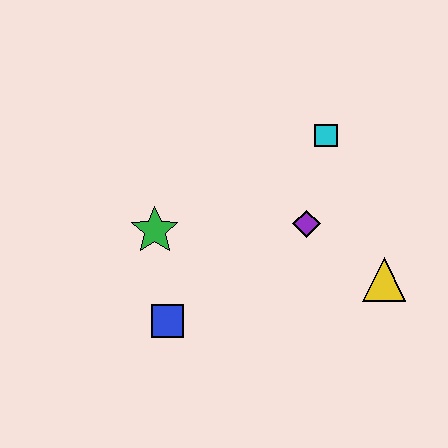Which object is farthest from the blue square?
The cyan square is farthest from the blue square.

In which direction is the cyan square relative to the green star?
The cyan square is to the right of the green star.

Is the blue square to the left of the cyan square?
Yes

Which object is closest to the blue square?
The green star is closest to the blue square.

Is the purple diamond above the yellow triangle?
Yes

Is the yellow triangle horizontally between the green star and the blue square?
No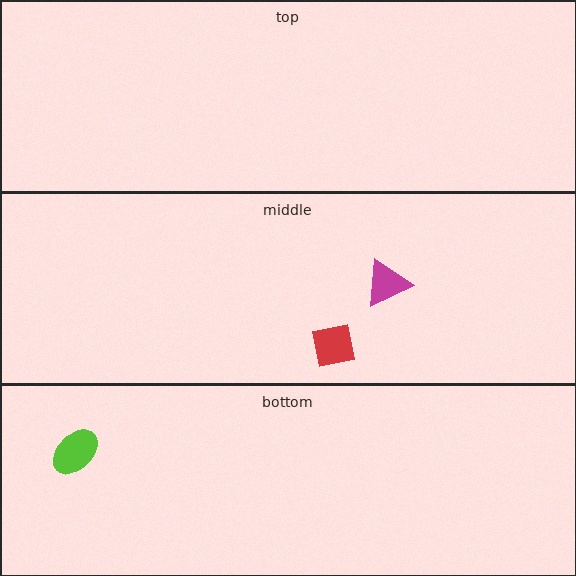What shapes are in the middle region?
The red square, the magenta triangle.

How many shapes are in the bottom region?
1.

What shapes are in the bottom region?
The lime ellipse.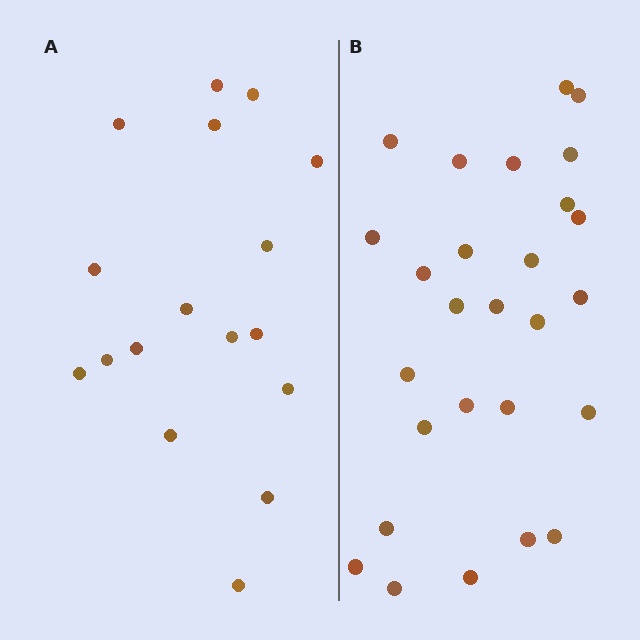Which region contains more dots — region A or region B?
Region B (the right region) has more dots.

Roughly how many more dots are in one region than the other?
Region B has roughly 10 or so more dots than region A.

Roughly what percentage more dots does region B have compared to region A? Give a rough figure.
About 60% more.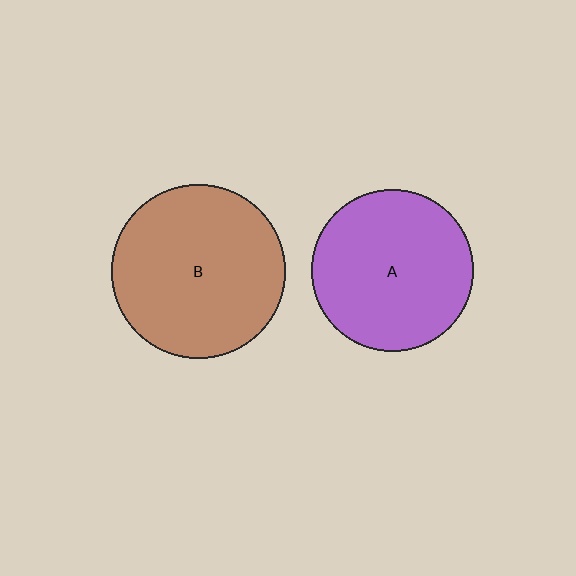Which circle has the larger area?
Circle B (brown).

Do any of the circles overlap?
No, none of the circles overlap.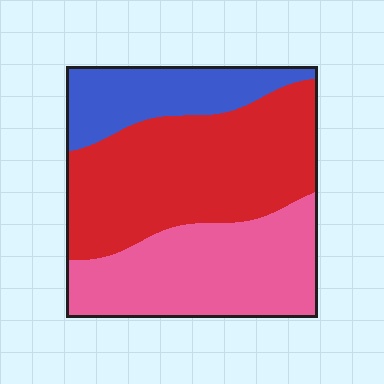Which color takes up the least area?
Blue, at roughly 20%.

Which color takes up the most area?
Red, at roughly 45%.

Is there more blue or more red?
Red.